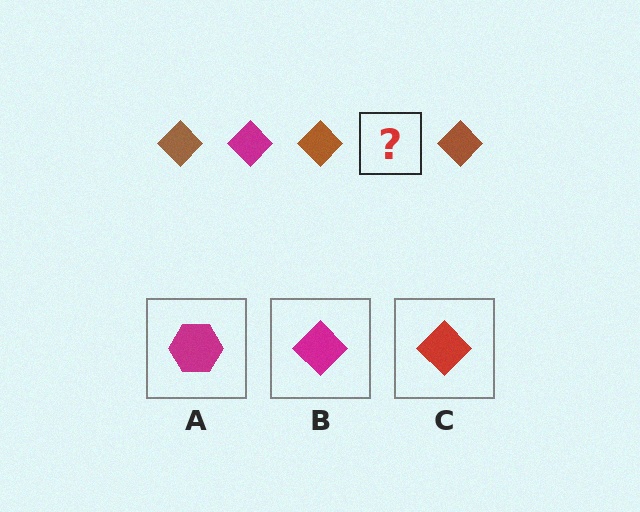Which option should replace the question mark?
Option B.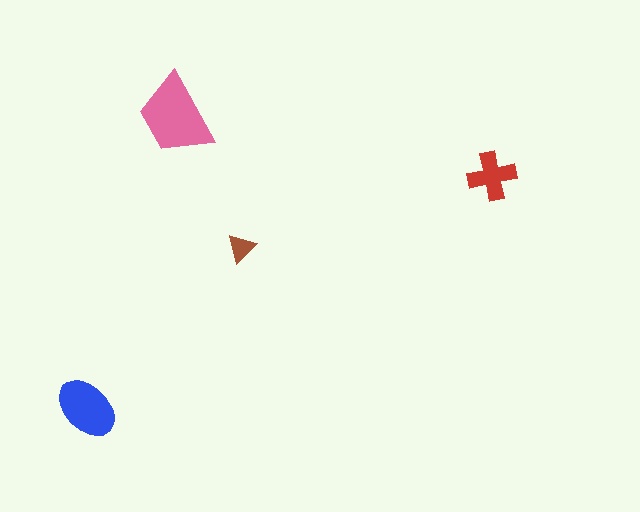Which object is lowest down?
The blue ellipse is bottommost.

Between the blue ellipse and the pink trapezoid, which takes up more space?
The pink trapezoid.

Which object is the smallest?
The brown triangle.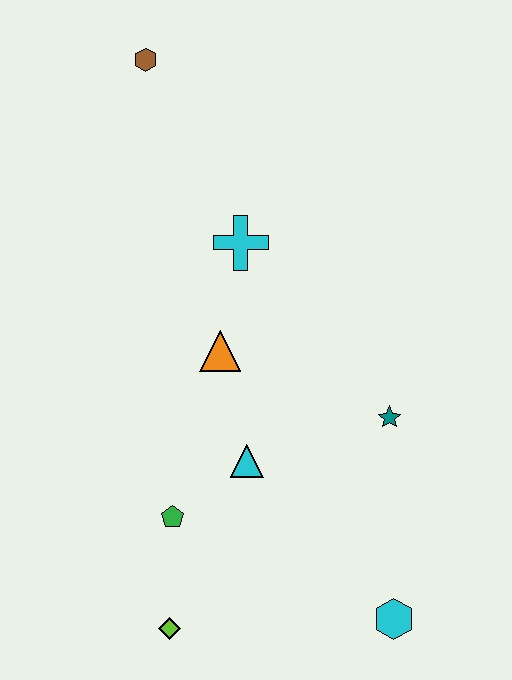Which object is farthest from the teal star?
The brown hexagon is farthest from the teal star.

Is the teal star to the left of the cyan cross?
No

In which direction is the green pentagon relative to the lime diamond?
The green pentagon is above the lime diamond.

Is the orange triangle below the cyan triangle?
No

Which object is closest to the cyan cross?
The orange triangle is closest to the cyan cross.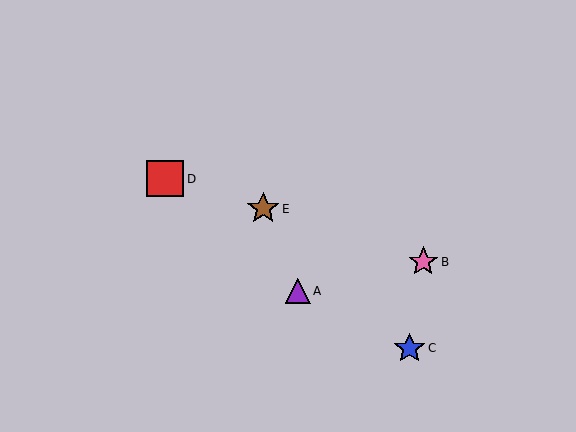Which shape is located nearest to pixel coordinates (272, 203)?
The brown star (labeled E) at (263, 209) is nearest to that location.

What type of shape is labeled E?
Shape E is a brown star.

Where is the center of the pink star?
The center of the pink star is at (423, 262).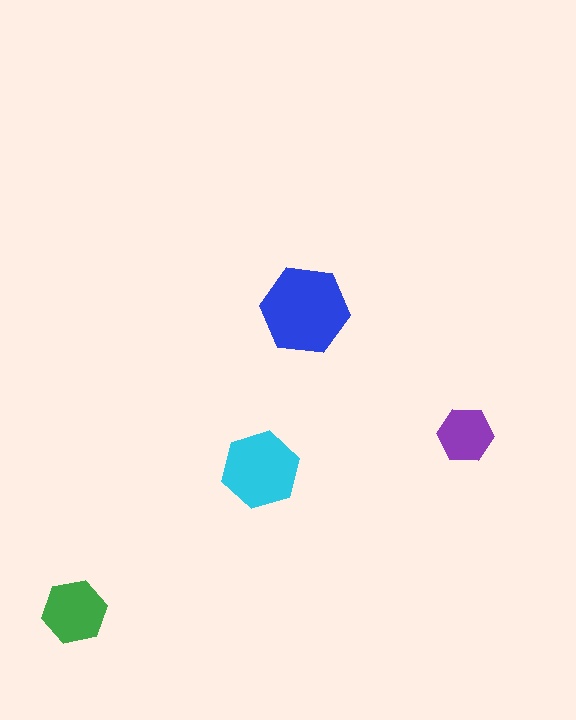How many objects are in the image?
There are 4 objects in the image.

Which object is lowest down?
The green hexagon is bottommost.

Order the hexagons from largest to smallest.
the blue one, the cyan one, the green one, the purple one.